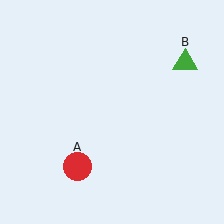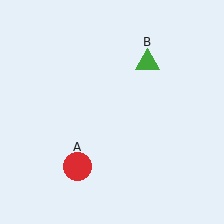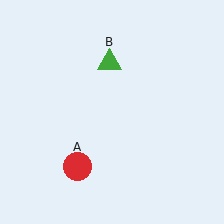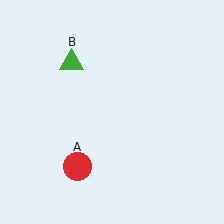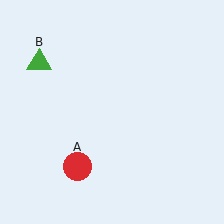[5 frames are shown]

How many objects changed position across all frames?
1 object changed position: green triangle (object B).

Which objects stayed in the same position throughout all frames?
Red circle (object A) remained stationary.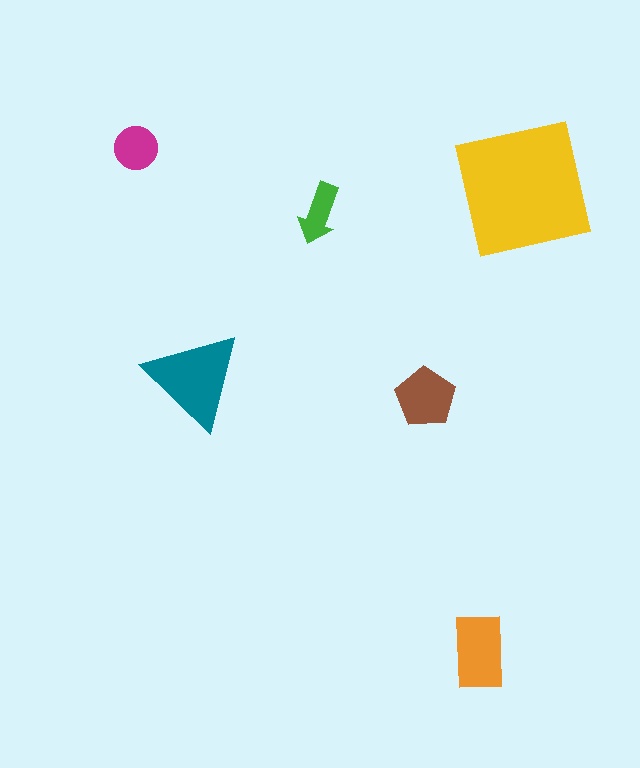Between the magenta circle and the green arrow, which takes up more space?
The magenta circle.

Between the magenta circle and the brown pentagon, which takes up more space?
The brown pentagon.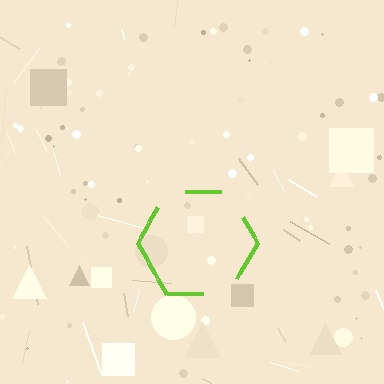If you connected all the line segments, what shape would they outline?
They would outline a hexagon.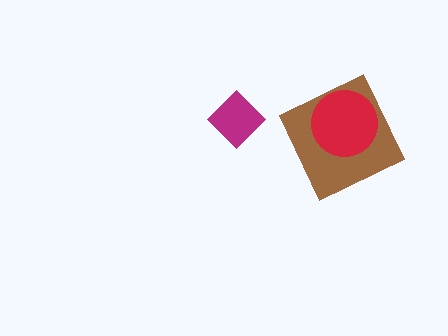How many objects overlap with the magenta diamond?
0 objects overlap with the magenta diamond.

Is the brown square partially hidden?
Yes, it is partially covered by another shape.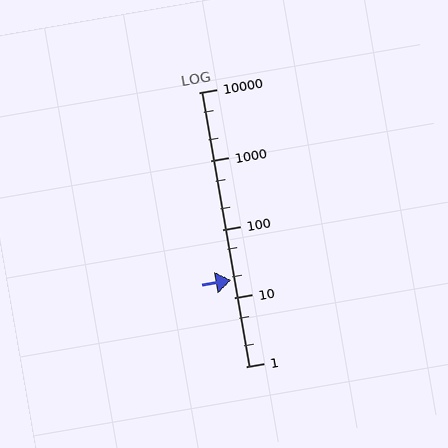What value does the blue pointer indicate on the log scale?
The pointer indicates approximately 18.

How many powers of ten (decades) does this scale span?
The scale spans 4 decades, from 1 to 10000.